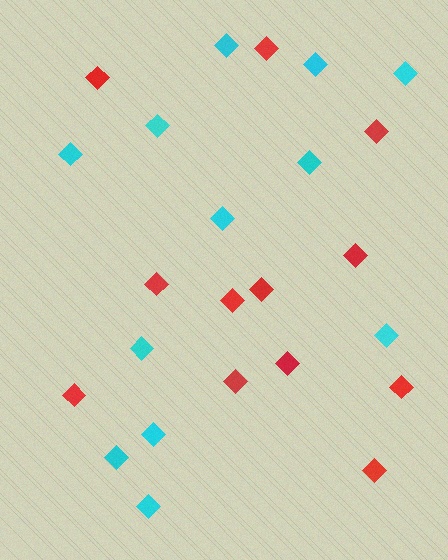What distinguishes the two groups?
There are 2 groups: one group of cyan diamonds (12) and one group of red diamonds (12).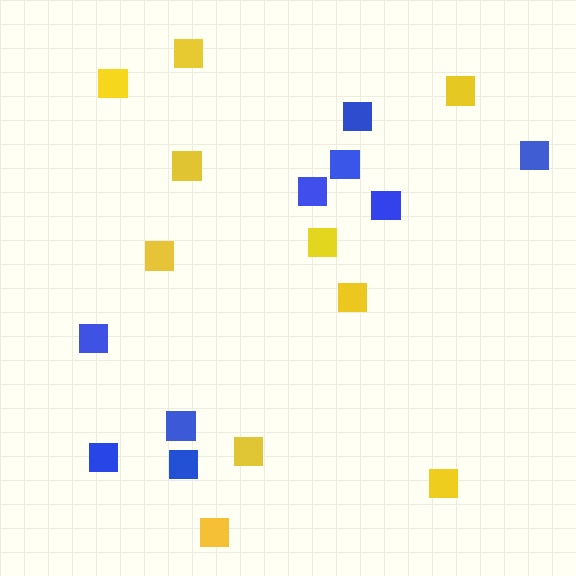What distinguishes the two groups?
There are 2 groups: one group of blue squares (9) and one group of yellow squares (10).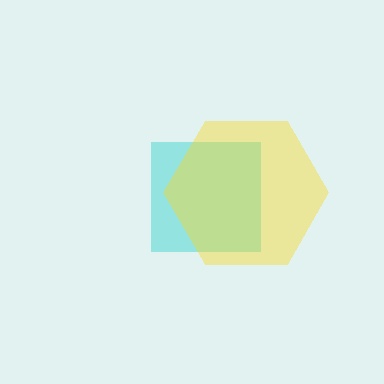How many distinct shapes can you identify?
There are 2 distinct shapes: a cyan square, a yellow hexagon.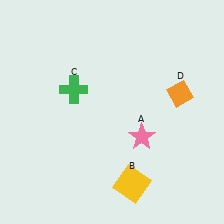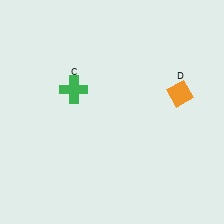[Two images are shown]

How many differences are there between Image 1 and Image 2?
There are 2 differences between the two images.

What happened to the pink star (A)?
The pink star (A) was removed in Image 2. It was in the bottom-right area of Image 1.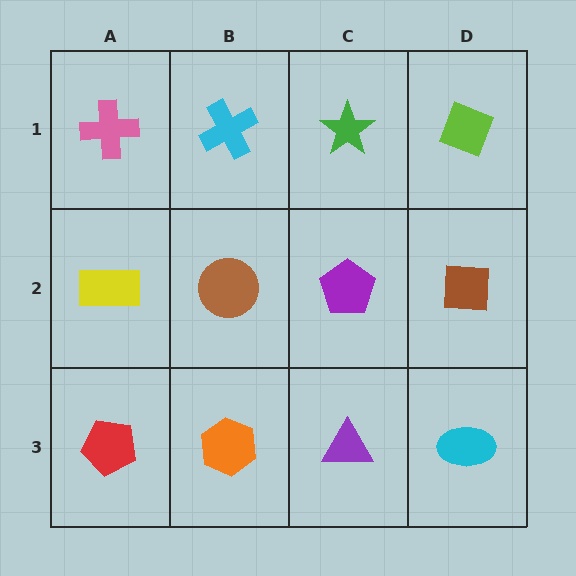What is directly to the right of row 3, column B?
A purple triangle.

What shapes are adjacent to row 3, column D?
A brown square (row 2, column D), a purple triangle (row 3, column C).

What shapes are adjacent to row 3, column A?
A yellow rectangle (row 2, column A), an orange hexagon (row 3, column B).